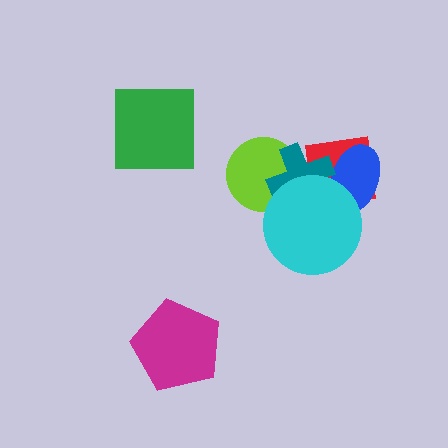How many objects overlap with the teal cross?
4 objects overlap with the teal cross.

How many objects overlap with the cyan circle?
4 objects overlap with the cyan circle.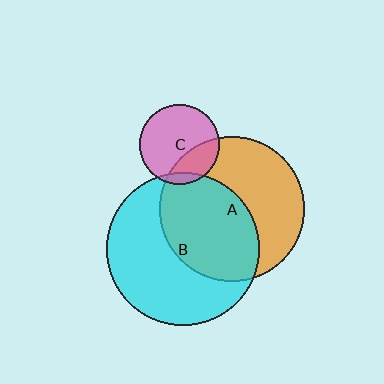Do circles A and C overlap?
Yes.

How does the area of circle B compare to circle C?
Approximately 3.7 times.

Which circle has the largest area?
Circle B (cyan).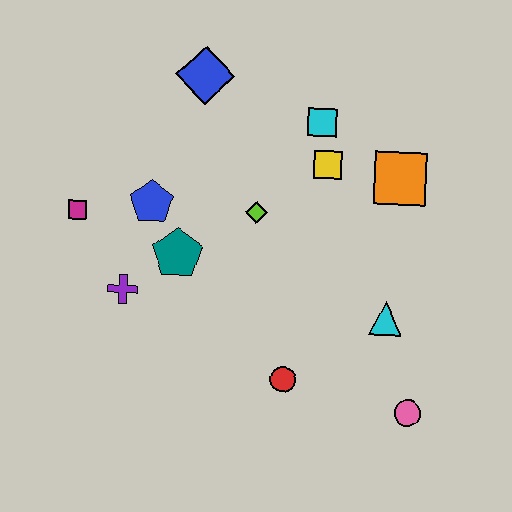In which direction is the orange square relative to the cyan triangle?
The orange square is above the cyan triangle.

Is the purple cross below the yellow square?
Yes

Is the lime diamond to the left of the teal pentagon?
No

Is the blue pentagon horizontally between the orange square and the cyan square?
No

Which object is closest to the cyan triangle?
The pink circle is closest to the cyan triangle.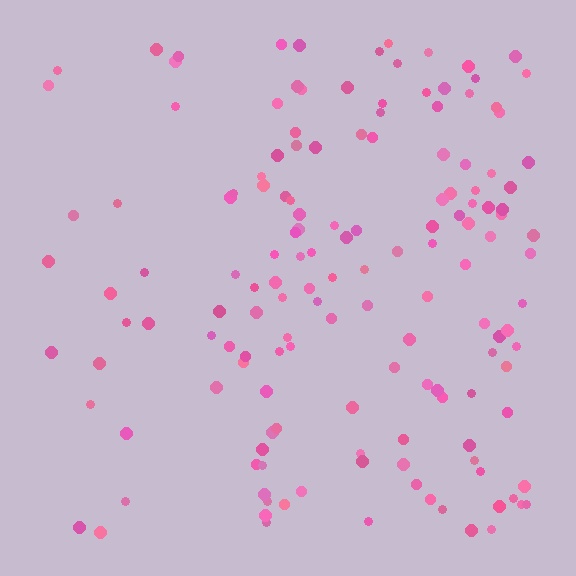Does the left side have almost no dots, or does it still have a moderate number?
Still a moderate number, just noticeably fewer than the right.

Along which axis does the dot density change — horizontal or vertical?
Horizontal.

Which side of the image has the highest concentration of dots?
The right.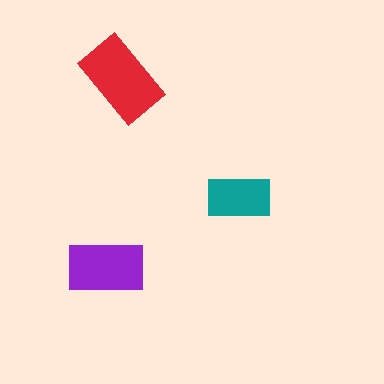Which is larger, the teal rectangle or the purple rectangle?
The purple one.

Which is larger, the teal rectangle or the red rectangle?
The red one.